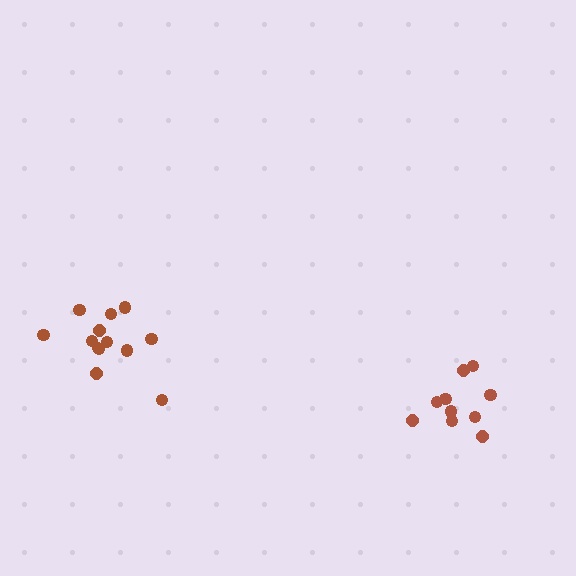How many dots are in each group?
Group 1: 10 dots, Group 2: 13 dots (23 total).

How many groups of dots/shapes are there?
There are 2 groups.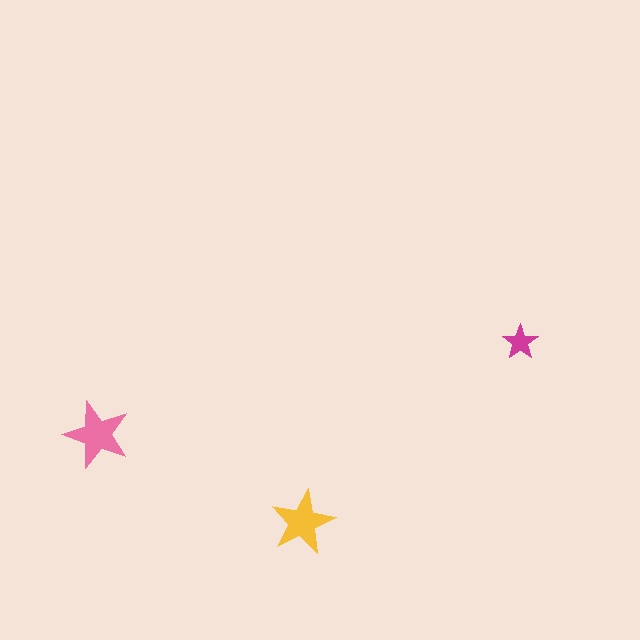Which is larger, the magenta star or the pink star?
The pink one.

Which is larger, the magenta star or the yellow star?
The yellow one.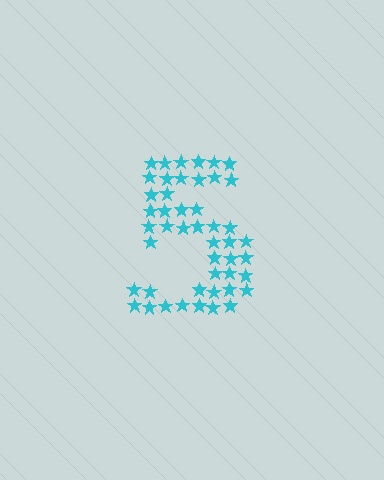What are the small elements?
The small elements are stars.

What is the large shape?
The large shape is the digit 5.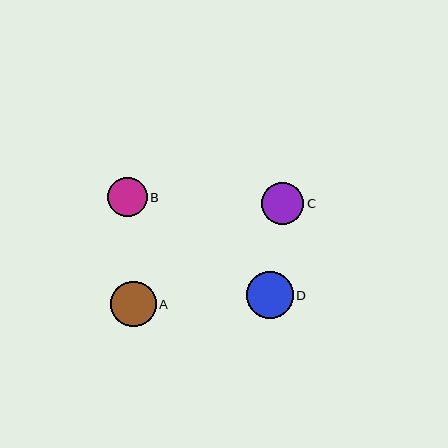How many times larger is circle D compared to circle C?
Circle D is approximately 1.1 times the size of circle C.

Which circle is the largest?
Circle D is the largest with a size of approximately 46 pixels.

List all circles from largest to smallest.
From largest to smallest: D, A, C, B.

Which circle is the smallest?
Circle B is the smallest with a size of approximately 40 pixels.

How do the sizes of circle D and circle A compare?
Circle D and circle A are approximately the same size.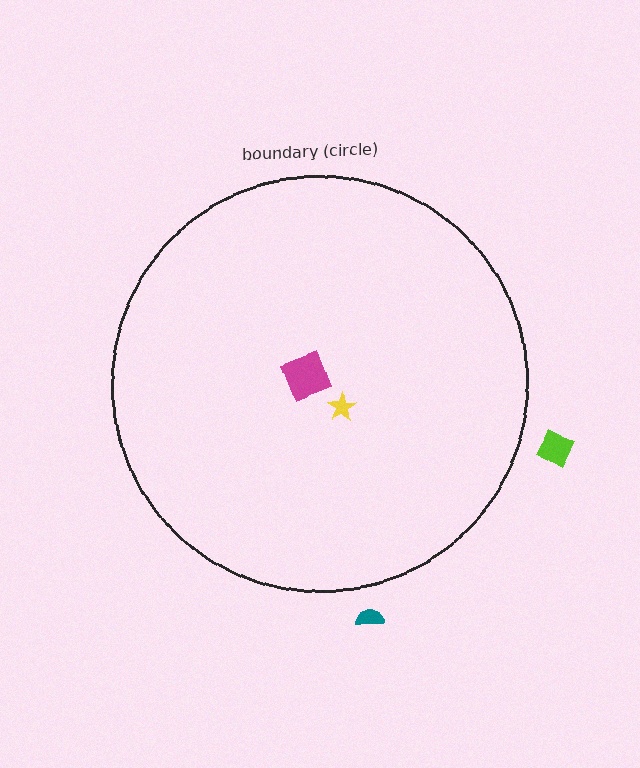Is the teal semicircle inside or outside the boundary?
Outside.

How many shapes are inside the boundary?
2 inside, 2 outside.